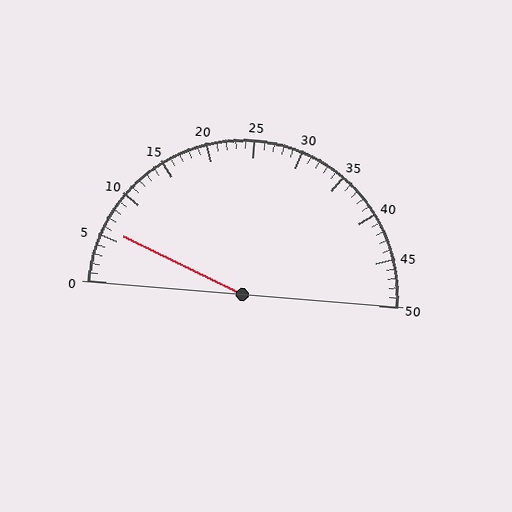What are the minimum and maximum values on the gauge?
The gauge ranges from 0 to 50.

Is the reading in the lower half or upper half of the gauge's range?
The reading is in the lower half of the range (0 to 50).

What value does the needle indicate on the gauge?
The needle indicates approximately 6.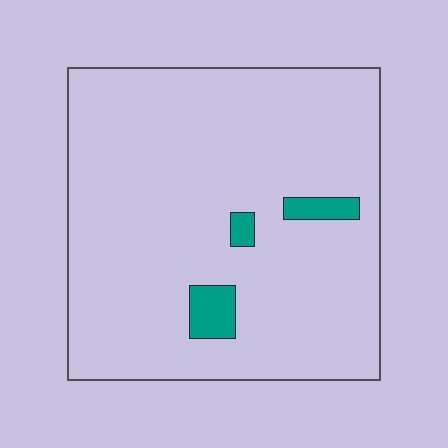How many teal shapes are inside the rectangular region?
3.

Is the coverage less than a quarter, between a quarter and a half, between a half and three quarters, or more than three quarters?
Less than a quarter.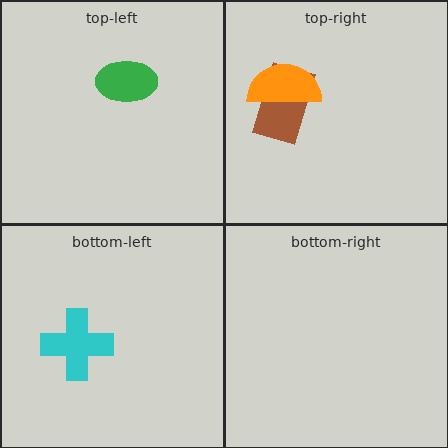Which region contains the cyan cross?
The bottom-left region.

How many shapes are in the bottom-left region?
1.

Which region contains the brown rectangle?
The top-right region.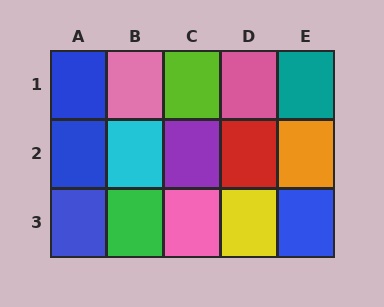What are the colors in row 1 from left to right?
Blue, pink, lime, pink, teal.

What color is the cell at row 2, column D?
Red.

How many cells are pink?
3 cells are pink.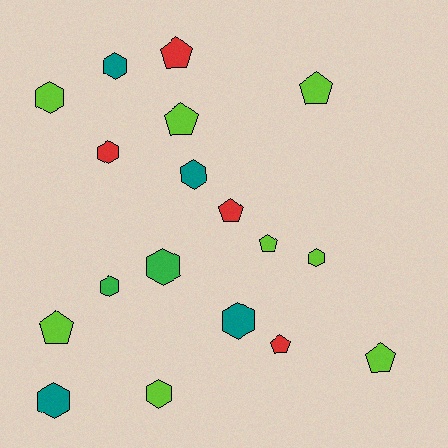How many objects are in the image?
There are 18 objects.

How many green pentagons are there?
There are no green pentagons.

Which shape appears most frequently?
Hexagon, with 10 objects.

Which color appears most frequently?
Lime, with 8 objects.